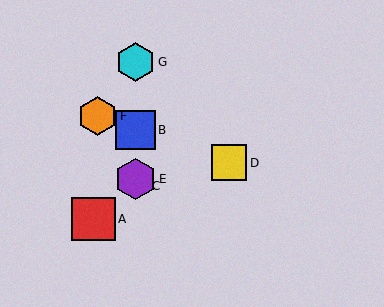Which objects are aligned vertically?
Objects B, C, E, G are aligned vertically.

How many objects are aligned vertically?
4 objects (B, C, E, G) are aligned vertically.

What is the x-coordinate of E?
Object E is at x≈135.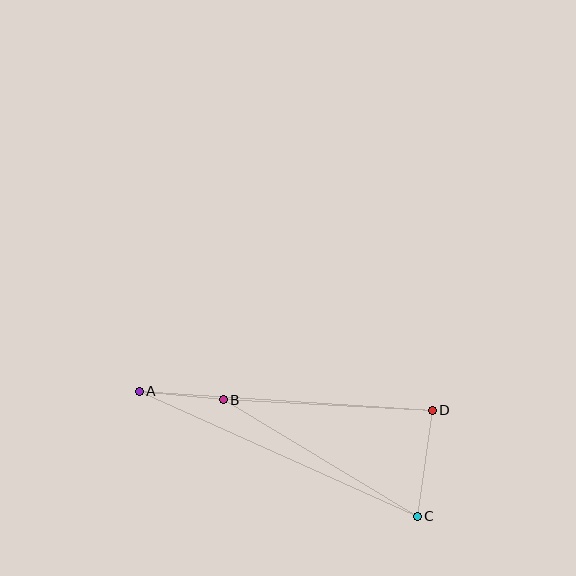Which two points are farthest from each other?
Points A and C are farthest from each other.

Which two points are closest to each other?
Points A and B are closest to each other.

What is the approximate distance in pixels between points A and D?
The distance between A and D is approximately 294 pixels.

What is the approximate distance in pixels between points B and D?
The distance between B and D is approximately 209 pixels.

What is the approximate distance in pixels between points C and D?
The distance between C and D is approximately 107 pixels.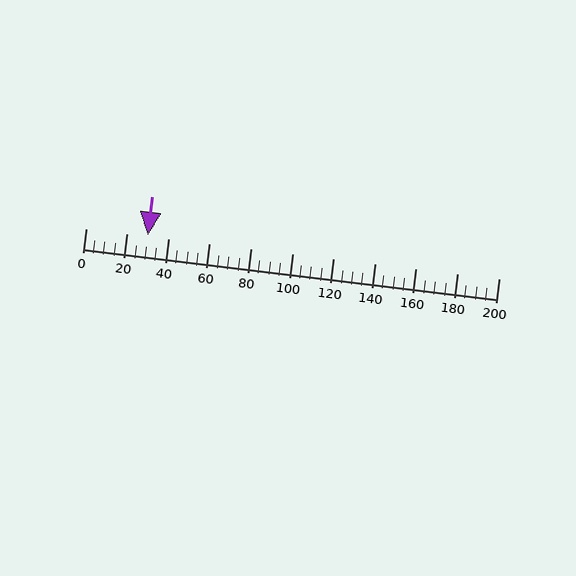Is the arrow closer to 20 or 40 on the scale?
The arrow is closer to 40.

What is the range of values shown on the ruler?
The ruler shows values from 0 to 200.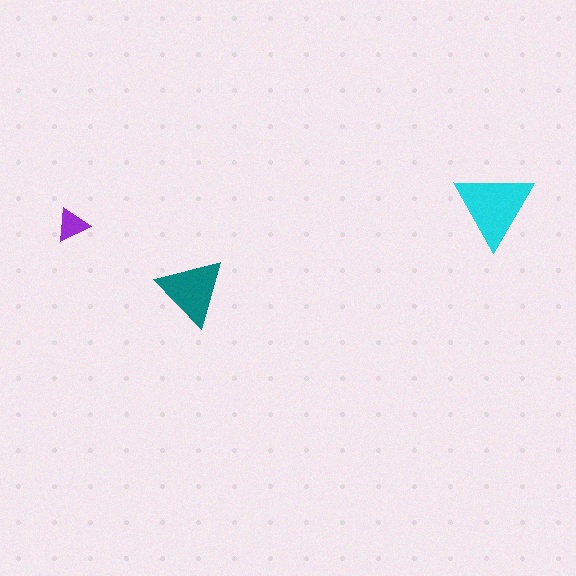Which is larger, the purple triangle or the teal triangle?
The teal one.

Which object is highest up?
The cyan triangle is topmost.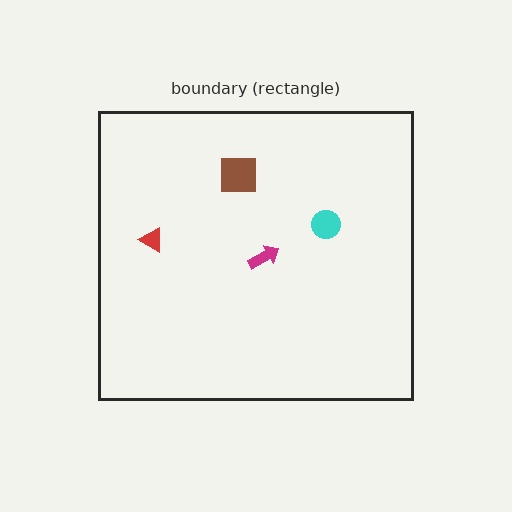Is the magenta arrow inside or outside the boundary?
Inside.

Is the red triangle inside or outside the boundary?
Inside.